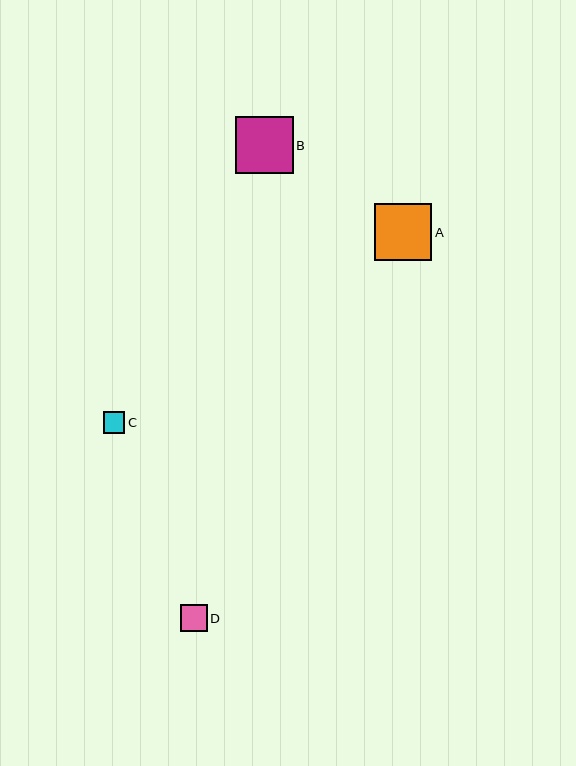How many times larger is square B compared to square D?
Square B is approximately 2.2 times the size of square D.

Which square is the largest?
Square B is the largest with a size of approximately 57 pixels.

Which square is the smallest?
Square C is the smallest with a size of approximately 21 pixels.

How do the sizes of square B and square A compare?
Square B and square A are approximately the same size.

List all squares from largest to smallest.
From largest to smallest: B, A, D, C.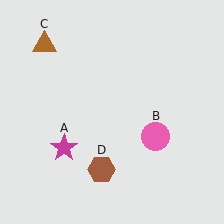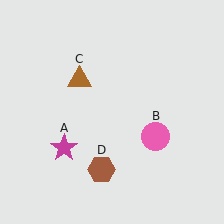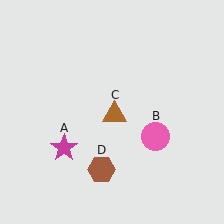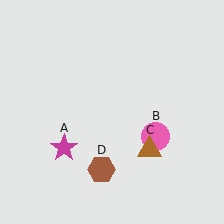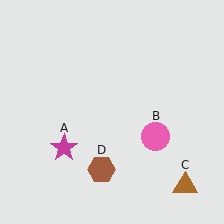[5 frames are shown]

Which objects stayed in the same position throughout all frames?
Magenta star (object A) and pink circle (object B) and brown hexagon (object D) remained stationary.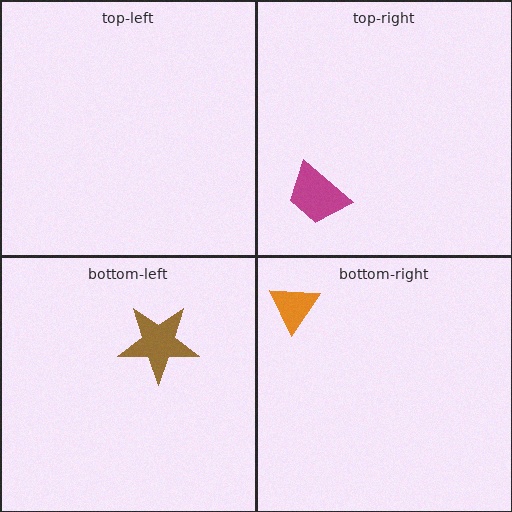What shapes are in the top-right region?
The magenta trapezoid.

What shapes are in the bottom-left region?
The brown star.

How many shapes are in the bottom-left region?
1.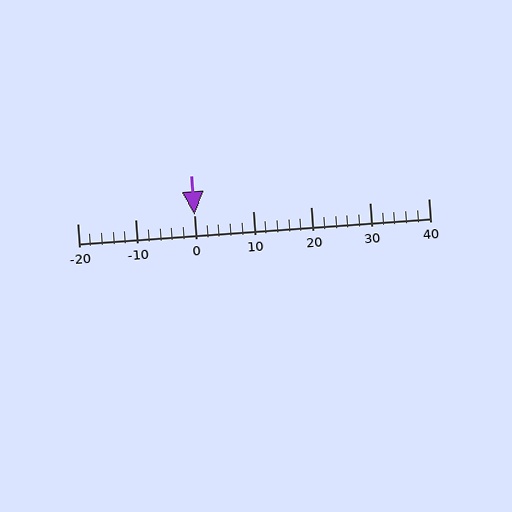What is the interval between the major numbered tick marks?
The major tick marks are spaced 10 units apart.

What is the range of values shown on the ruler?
The ruler shows values from -20 to 40.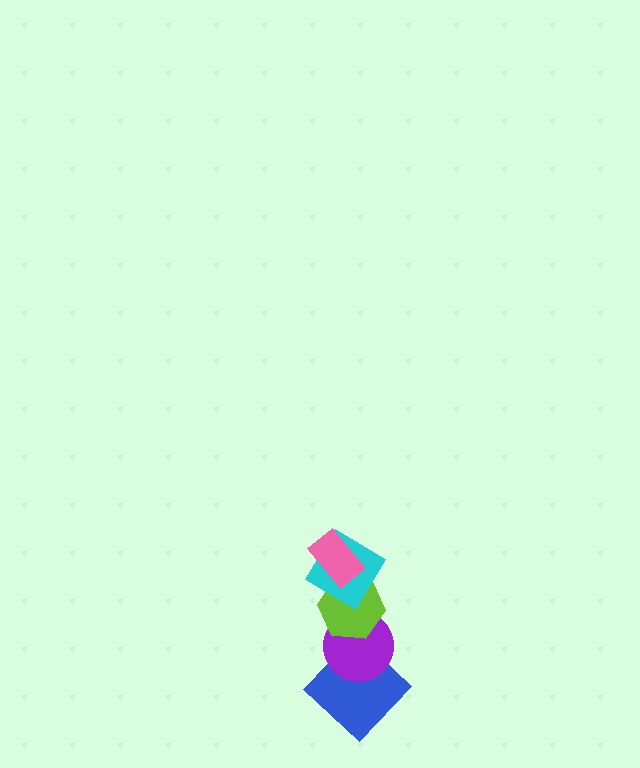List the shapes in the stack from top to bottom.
From top to bottom: the pink rectangle, the cyan diamond, the lime hexagon, the purple circle, the blue diamond.